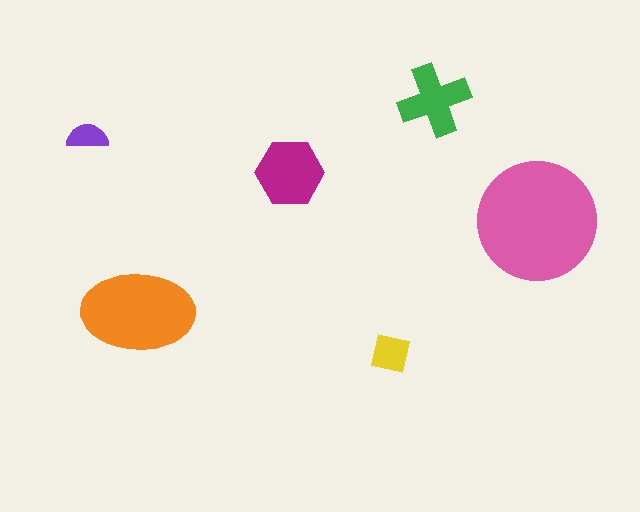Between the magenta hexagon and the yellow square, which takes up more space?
The magenta hexagon.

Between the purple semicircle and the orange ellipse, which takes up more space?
The orange ellipse.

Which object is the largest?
The pink circle.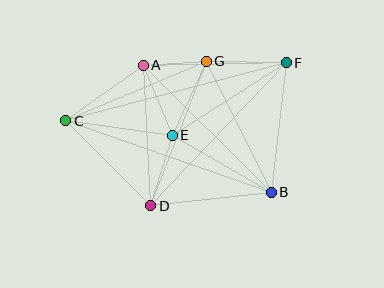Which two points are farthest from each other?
Points C and F are farthest from each other.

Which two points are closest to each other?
Points A and G are closest to each other.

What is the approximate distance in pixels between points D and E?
The distance between D and E is approximately 74 pixels.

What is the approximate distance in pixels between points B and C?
The distance between B and C is approximately 218 pixels.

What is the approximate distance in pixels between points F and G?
The distance between F and G is approximately 80 pixels.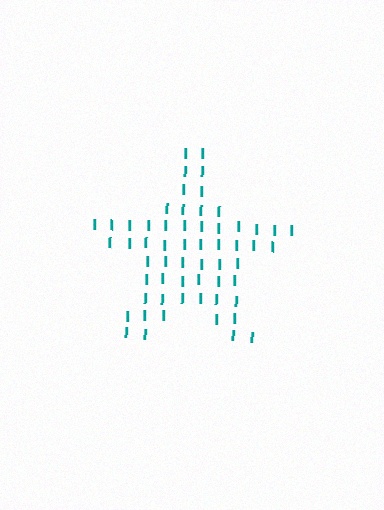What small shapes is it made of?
It is made of small letter I's.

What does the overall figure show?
The overall figure shows a star.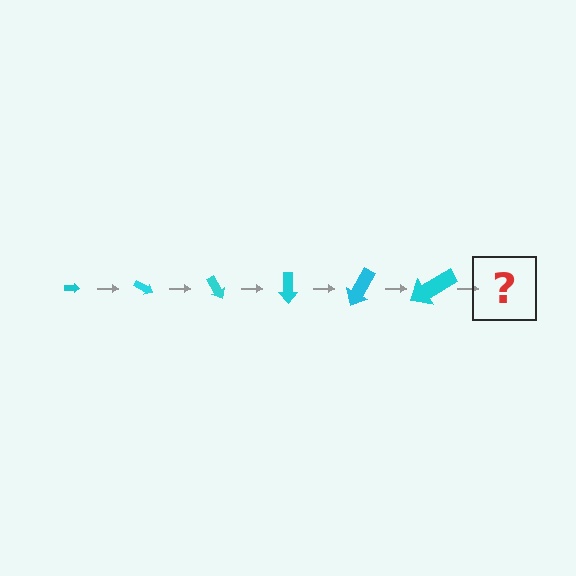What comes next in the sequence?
The next element should be an arrow, larger than the previous one and rotated 180 degrees from the start.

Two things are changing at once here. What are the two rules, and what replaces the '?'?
The two rules are that the arrow grows larger each step and it rotates 30 degrees each step. The '?' should be an arrow, larger than the previous one and rotated 180 degrees from the start.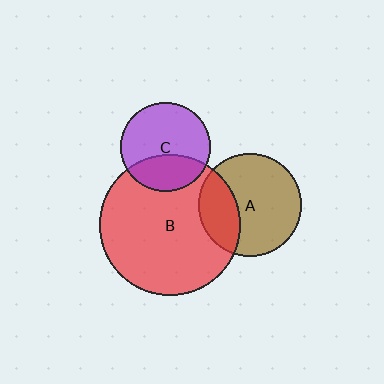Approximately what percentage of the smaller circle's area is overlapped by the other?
Approximately 35%.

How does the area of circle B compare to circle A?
Approximately 1.9 times.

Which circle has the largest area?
Circle B (red).